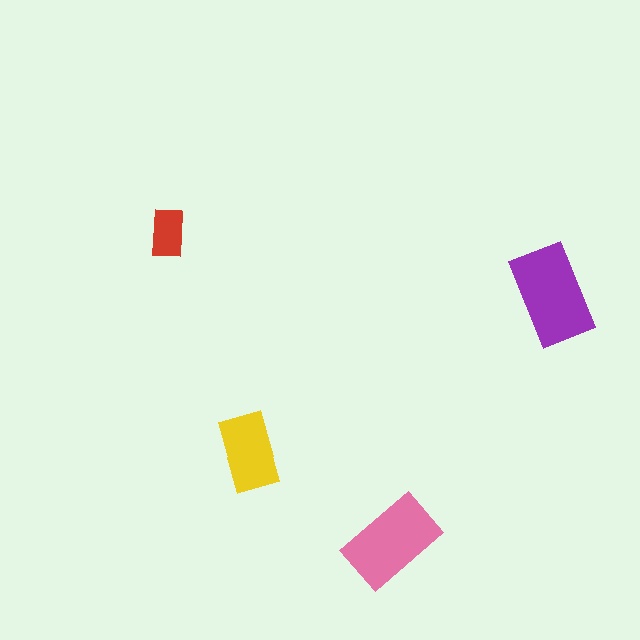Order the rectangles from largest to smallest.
the purple one, the pink one, the yellow one, the red one.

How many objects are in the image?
There are 4 objects in the image.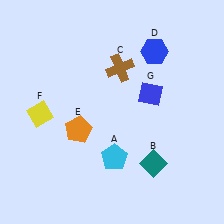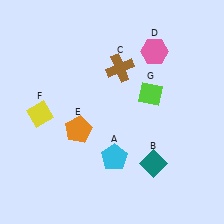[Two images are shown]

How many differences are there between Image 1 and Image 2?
There are 2 differences between the two images.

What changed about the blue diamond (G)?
In Image 1, G is blue. In Image 2, it changed to lime.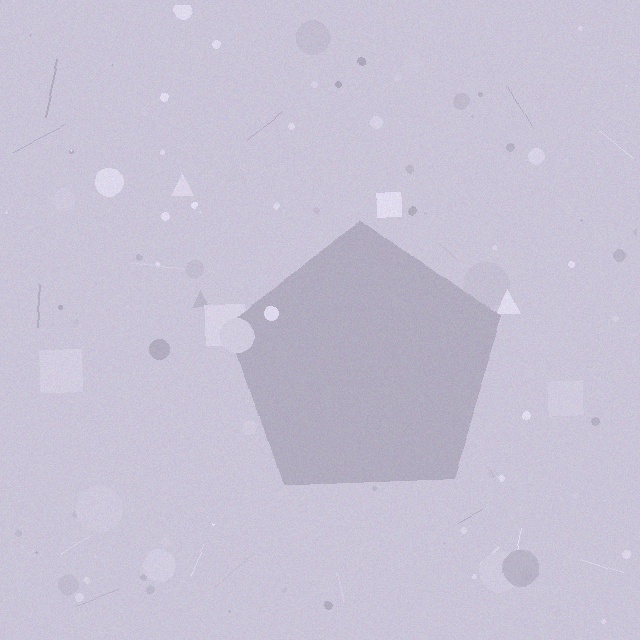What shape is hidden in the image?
A pentagon is hidden in the image.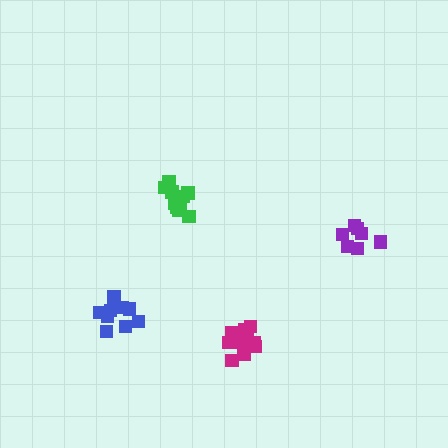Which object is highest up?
The green cluster is topmost.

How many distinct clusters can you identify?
There are 4 distinct clusters.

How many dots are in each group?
Group 1: 11 dots, Group 2: 13 dots, Group 3: 7 dots, Group 4: 9 dots (40 total).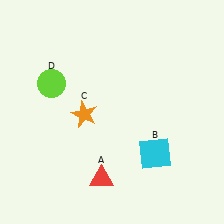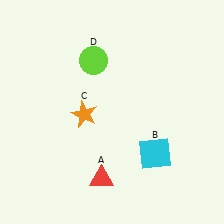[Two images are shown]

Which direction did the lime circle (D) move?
The lime circle (D) moved right.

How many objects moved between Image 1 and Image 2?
1 object moved between the two images.